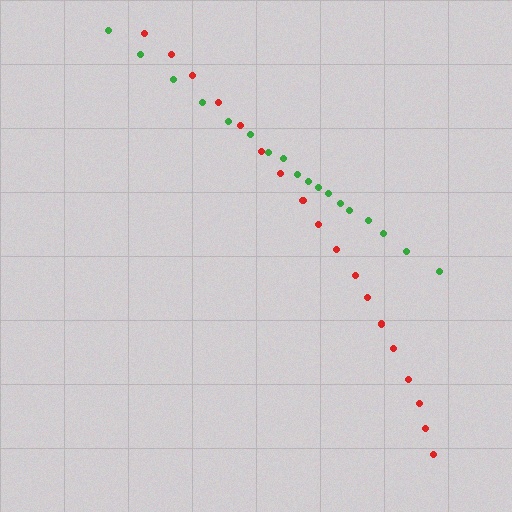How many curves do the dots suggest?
There are 2 distinct paths.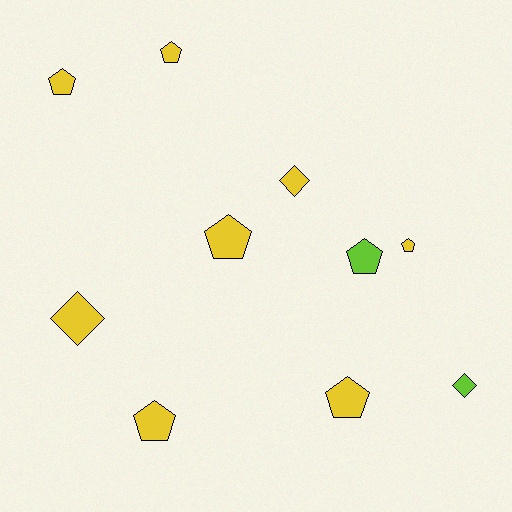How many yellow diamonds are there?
There are 2 yellow diamonds.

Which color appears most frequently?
Yellow, with 8 objects.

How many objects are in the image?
There are 10 objects.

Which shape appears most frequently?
Pentagon, with 7 objects.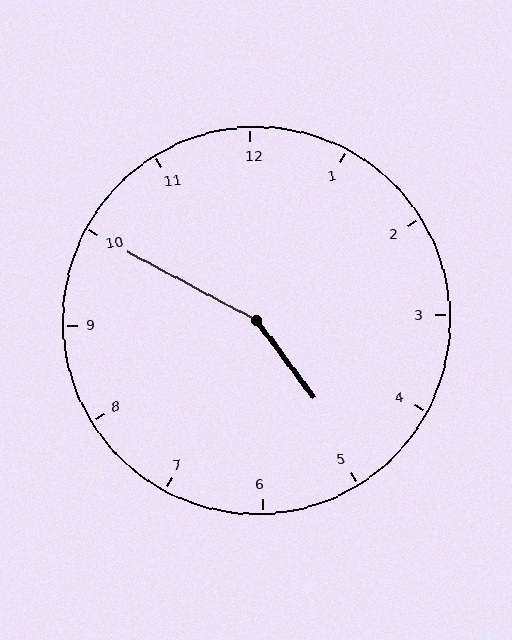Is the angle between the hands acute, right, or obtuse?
It is obtuse.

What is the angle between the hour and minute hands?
Approximately 155 degrees.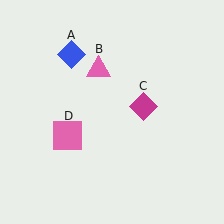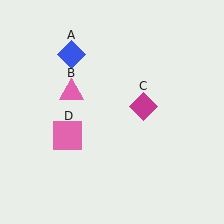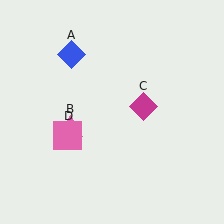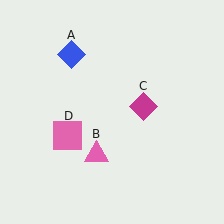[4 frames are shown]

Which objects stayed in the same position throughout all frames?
Blue diamond (object A) and magenta diamond (object C) and pink square (object D) remained stationary.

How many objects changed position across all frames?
1 object changed position: pink triangle (object B).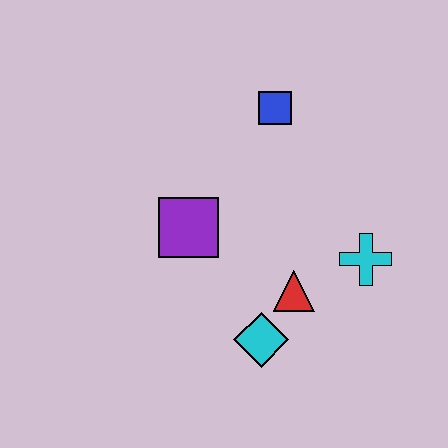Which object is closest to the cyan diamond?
The red triangle is closest to the cyan diamond.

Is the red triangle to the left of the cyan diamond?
No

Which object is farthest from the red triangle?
The blue square is farthest from the red triangle.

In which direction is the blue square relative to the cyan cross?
The blue square is above the cyan cross.